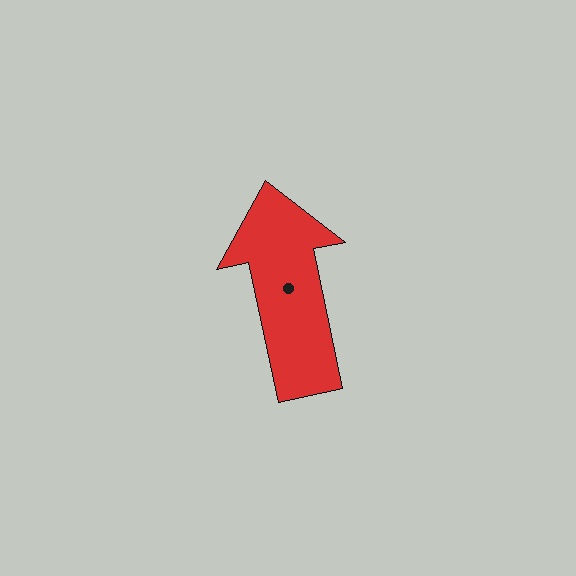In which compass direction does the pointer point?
North.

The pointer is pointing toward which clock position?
Roughly 12 o'clock.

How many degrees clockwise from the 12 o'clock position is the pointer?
Approximately 348 degrees.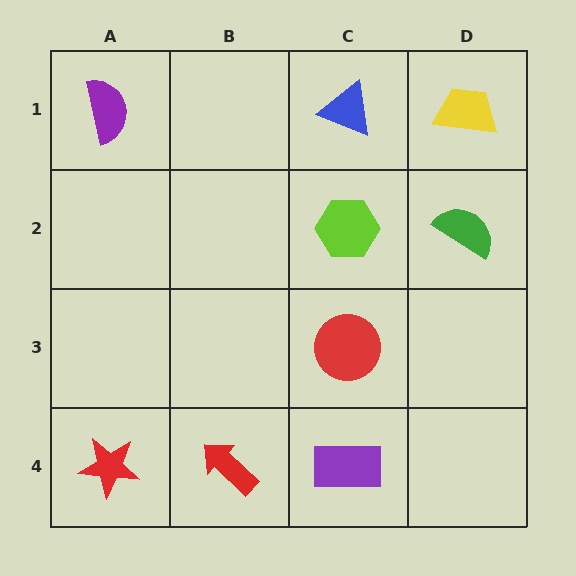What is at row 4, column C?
A purple rectangle.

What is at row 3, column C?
A red circle.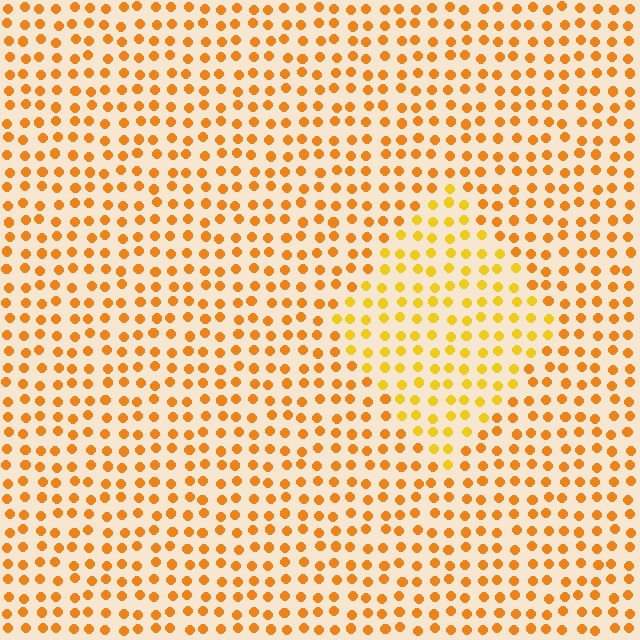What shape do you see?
I see a diamond.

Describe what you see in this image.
The image is filled with small orange elements in a uniform arrangement. A diamond-shaped region is visible where the elements are tinted to a slightly different hue, forming a subtle color boundary.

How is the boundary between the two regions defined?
The boundary is defined purely by a slight shift in hue (about 21 degrees). Spacing, size, and orientation are identical on both sides.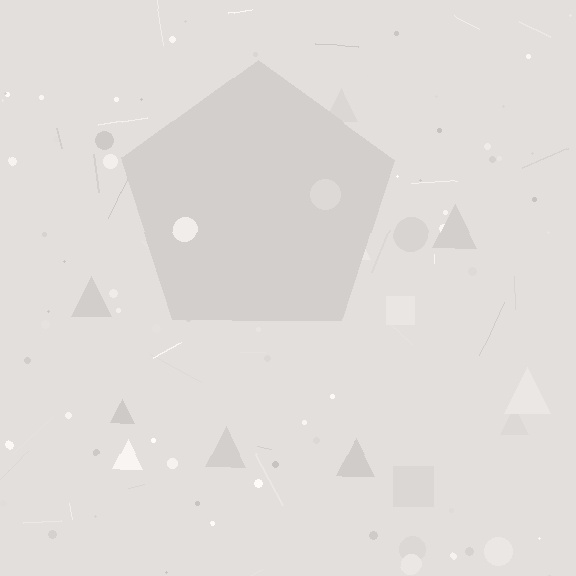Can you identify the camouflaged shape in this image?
The camouflaged shape is a pentagon.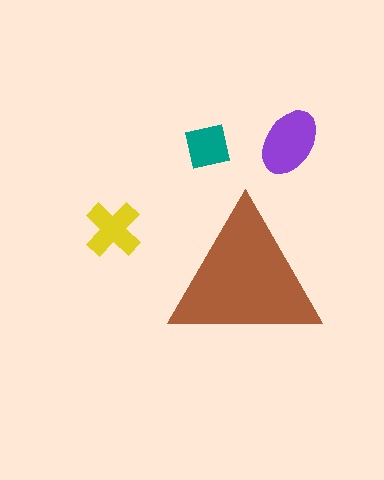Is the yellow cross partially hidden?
No, the yellow cross is fully visible.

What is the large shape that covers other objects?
A brown triangle.